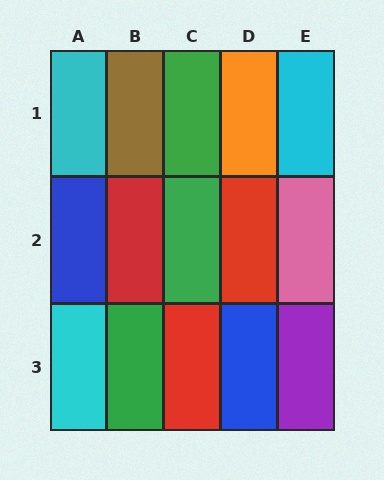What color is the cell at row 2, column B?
Red.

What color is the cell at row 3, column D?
Blue.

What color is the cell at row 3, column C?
Red.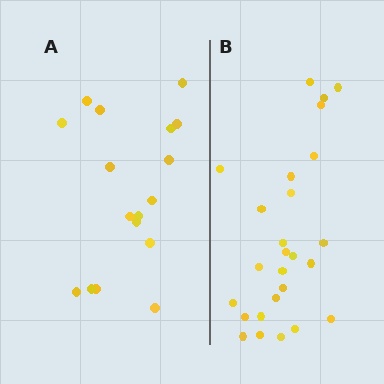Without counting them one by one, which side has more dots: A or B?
Region B (the right region) has more dots.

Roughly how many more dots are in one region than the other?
Region B has roughly 8 or so more dots than region A.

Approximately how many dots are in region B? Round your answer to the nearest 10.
About 30 dots. (The exact count is 26, which rounds to 30.)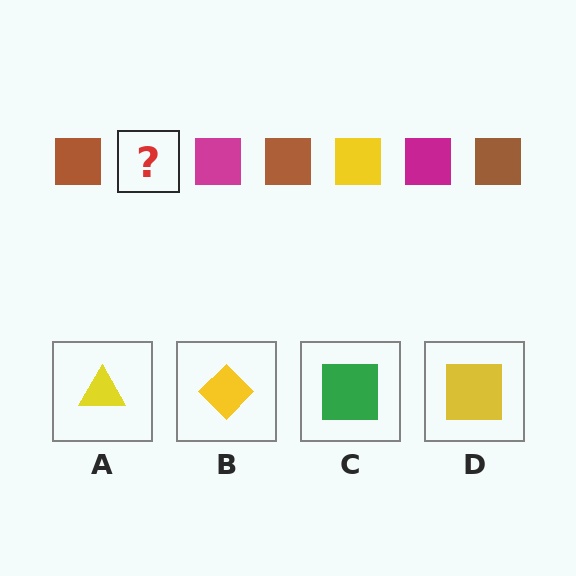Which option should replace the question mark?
Option D.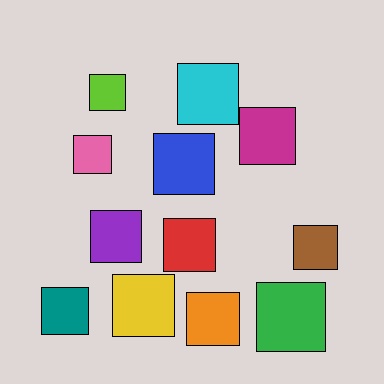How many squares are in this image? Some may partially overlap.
There are 12 squares.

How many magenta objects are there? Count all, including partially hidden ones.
There is 1 magenta object.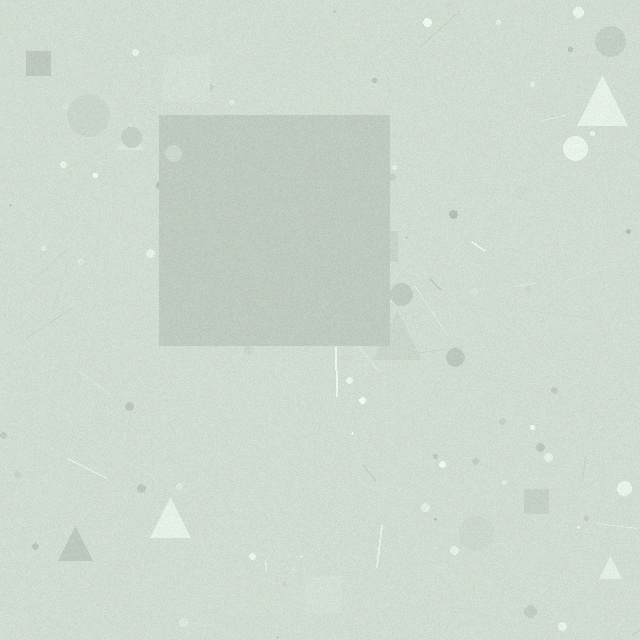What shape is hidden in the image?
A square is hidden in the image.